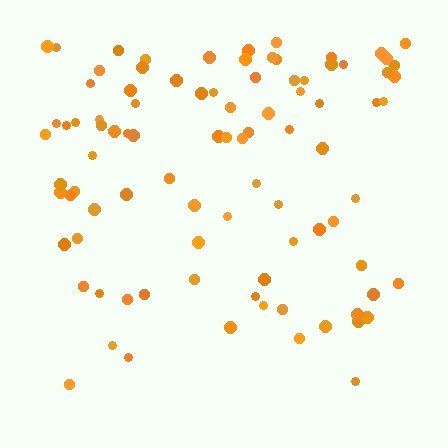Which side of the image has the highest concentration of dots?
The top.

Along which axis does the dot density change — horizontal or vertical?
Vertical.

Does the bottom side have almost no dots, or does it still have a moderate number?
Still a moderate number, just noticeably fewer than the top.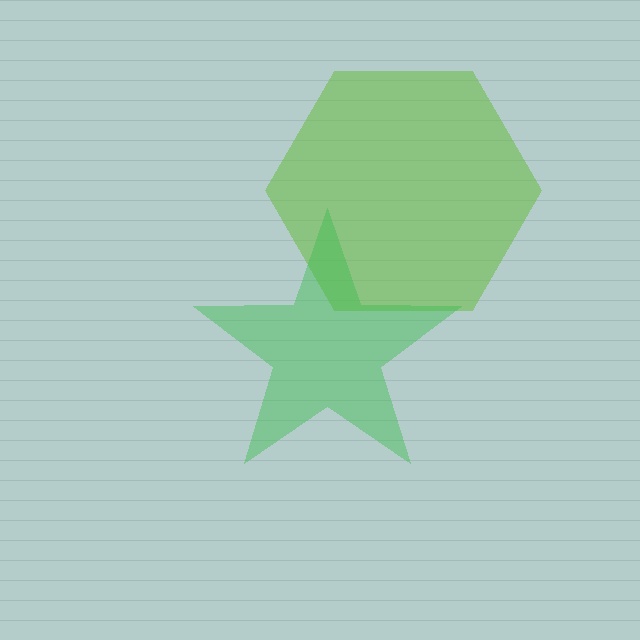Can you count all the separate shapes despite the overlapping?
Yes, there are 2 separate shapes.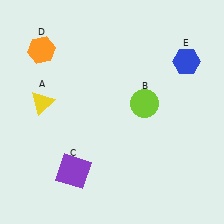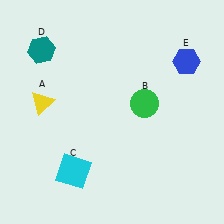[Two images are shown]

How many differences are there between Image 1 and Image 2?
There are 3 differences between the two images.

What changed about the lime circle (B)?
In Image 1, B is lime. In Image 2, it changed to green.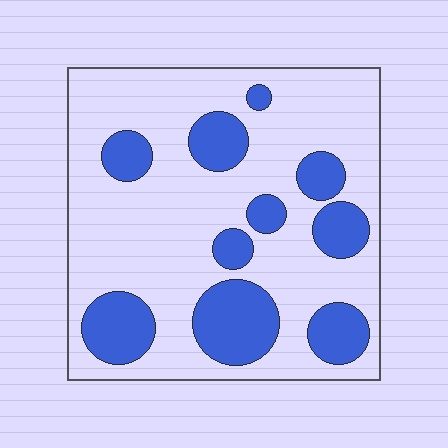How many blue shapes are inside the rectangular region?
10.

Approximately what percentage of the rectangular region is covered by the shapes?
Approximately 25%.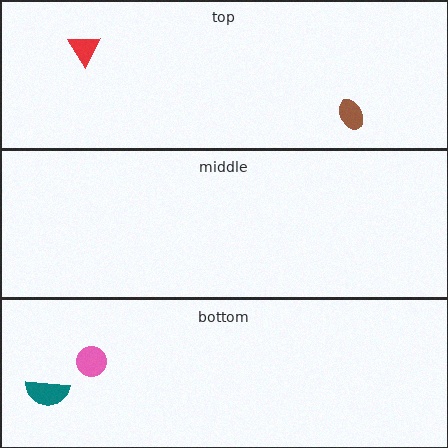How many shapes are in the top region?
2.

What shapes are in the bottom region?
The pink circle, the teal semicircle.